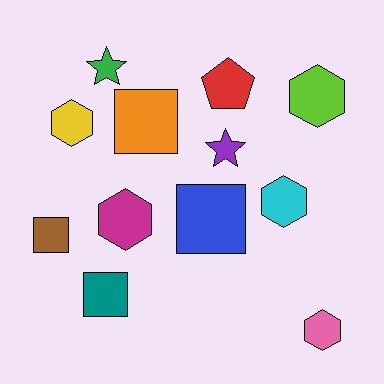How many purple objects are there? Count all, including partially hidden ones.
There is 1 purple object.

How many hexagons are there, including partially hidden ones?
There are 5 hexagons.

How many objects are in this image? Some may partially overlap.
There are 12 objects.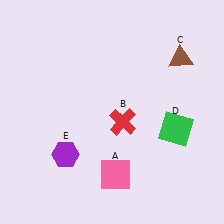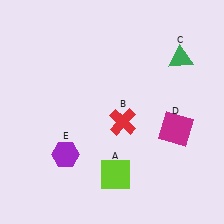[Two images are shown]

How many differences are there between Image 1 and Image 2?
There are 3 differences between the two images.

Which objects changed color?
A changed from pink to lime. C changed from brown to green. D changed from green to magenta.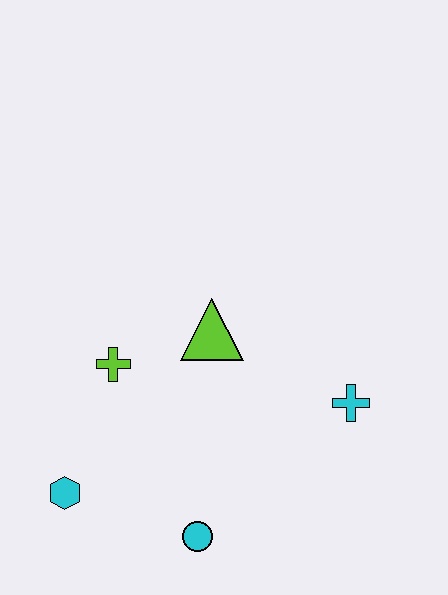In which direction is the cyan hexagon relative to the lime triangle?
The cyan hexagon is below the lime triangle.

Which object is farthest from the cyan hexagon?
The cyan cross is farthest from the cyan hexagon.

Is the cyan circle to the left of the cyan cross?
Yes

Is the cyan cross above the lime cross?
No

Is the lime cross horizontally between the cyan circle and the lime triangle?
No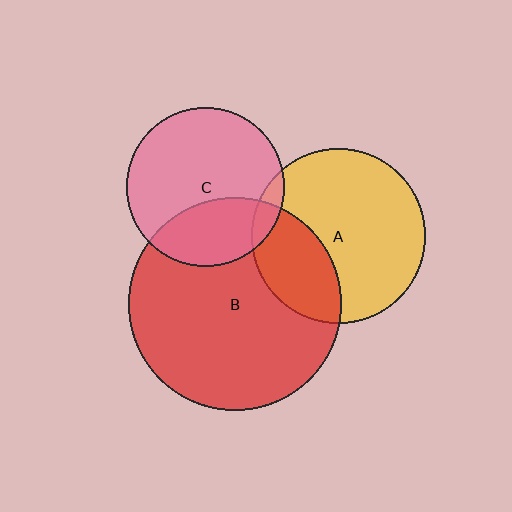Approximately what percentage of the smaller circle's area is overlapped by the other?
Approximately 30%.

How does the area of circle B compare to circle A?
Approximately 1.5 times.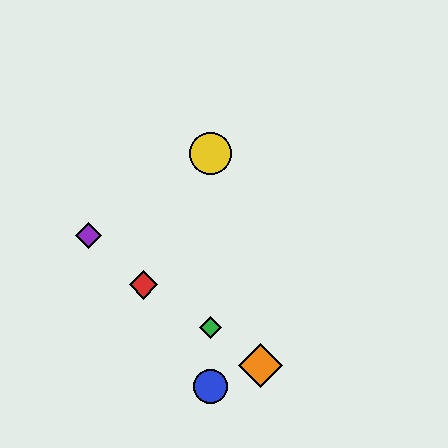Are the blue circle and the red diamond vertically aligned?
No, the blue circle is at x≈211 and the red diamond is at x≈143.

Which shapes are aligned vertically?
The blue circle, the green diamond, the yellow circle are aligned vertically.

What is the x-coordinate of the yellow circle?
The yellow circle is at x≈211.